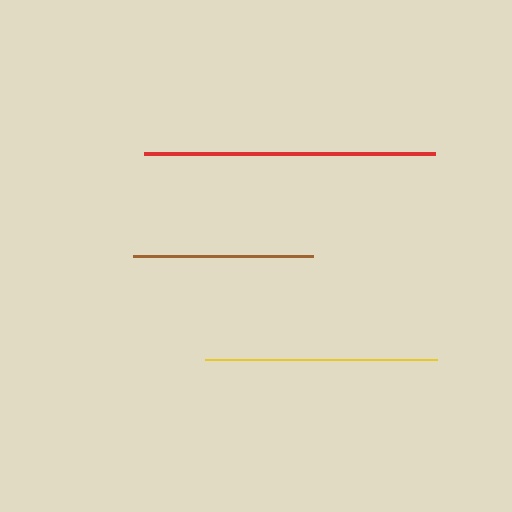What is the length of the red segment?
The red segment is approximately 291 pixels long.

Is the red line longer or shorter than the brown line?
The red line is longer than the brown line.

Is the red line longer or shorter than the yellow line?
The red line is longer than the yellow line.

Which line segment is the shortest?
The brown line is the shortest at approximately 180 pixels.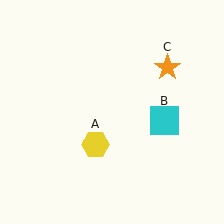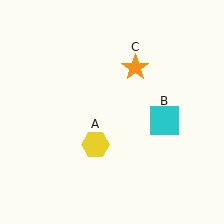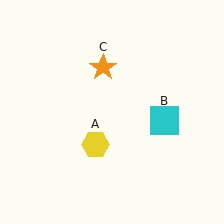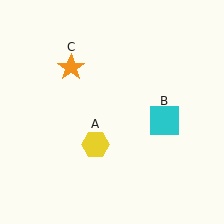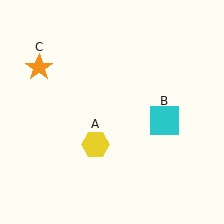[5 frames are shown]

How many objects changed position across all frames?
1 object changed position: orange star (object C).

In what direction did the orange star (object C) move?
The orange star (object C) moved left.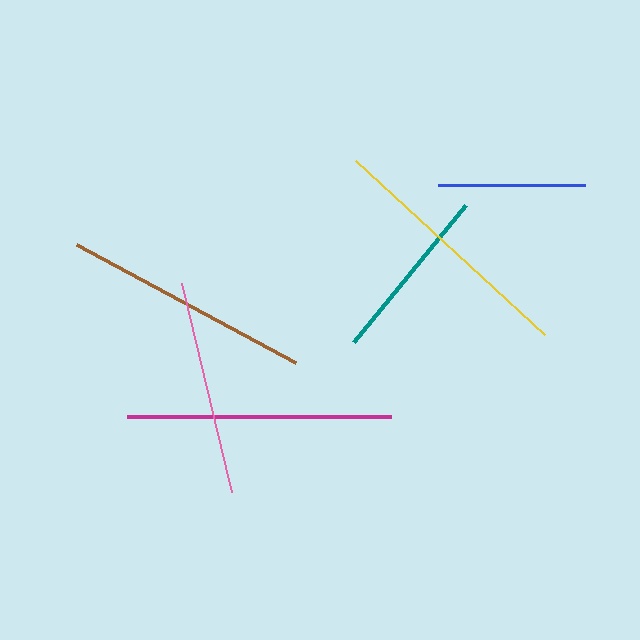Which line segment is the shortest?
The blue line is the shortest at approximately 147 pixels.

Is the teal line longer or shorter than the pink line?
The pink line is longer than the teal line.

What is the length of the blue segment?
The blue segment is approximately 147 pixels long.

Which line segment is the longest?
The magenta line is the longest at approximately 264 pixels.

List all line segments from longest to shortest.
From longest to shortest: magenta, yellow, brown, pink, teal, blue.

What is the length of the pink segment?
The pink segment is approximately 215 pixels long.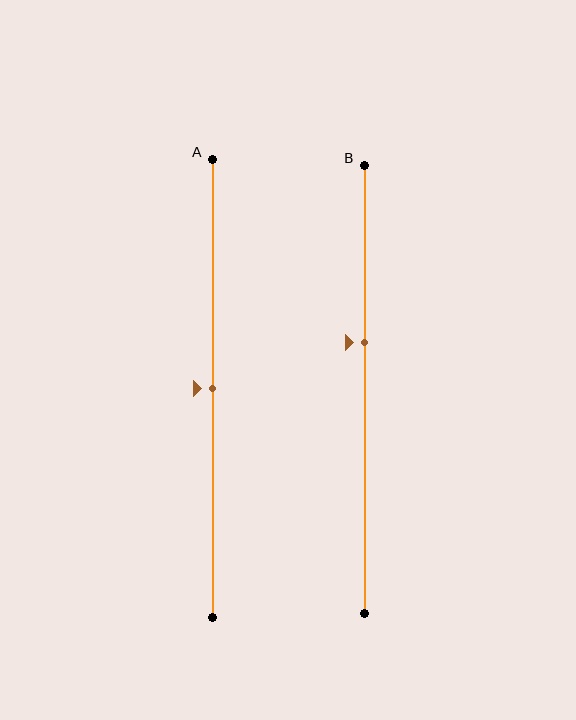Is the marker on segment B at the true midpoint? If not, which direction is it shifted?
No, the marker on segment B is shifted upward by about 11% of the segment length.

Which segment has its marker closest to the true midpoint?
Segment A has its marker closest to the true midpoint.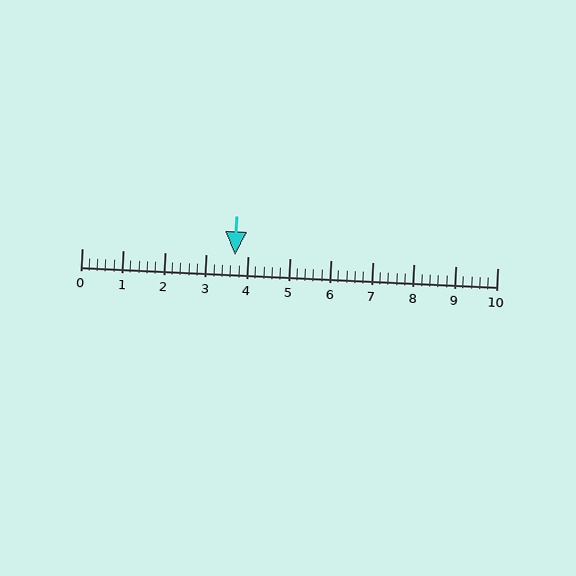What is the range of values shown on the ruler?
The ruler shows values from 0 to 10.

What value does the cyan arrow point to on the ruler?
The cyan arrow points to approximately 3.7.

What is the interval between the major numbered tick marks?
The major tick marks are spaced 1 units apart.